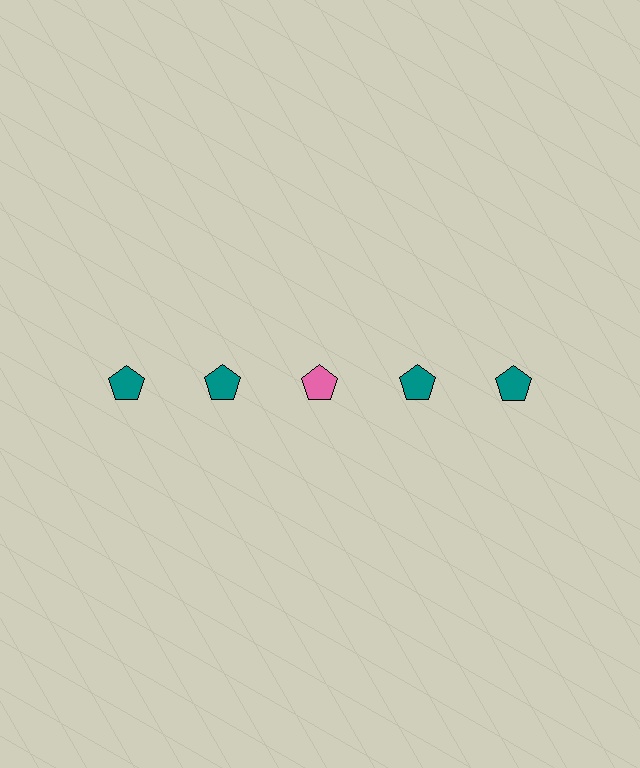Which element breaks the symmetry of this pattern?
The pink pentagon in the top row, center column breaks the symmetry. All other shapes are teal pentagons.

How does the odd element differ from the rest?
It has a different color: pink instead of teal.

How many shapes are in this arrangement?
There are 5 shapes arranged in a grid pattern.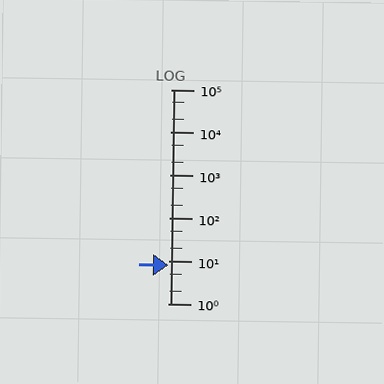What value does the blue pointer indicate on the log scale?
The pointer indicates approximately 8.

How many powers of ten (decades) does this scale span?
The scale spans 5 decades, from 1 to 100000.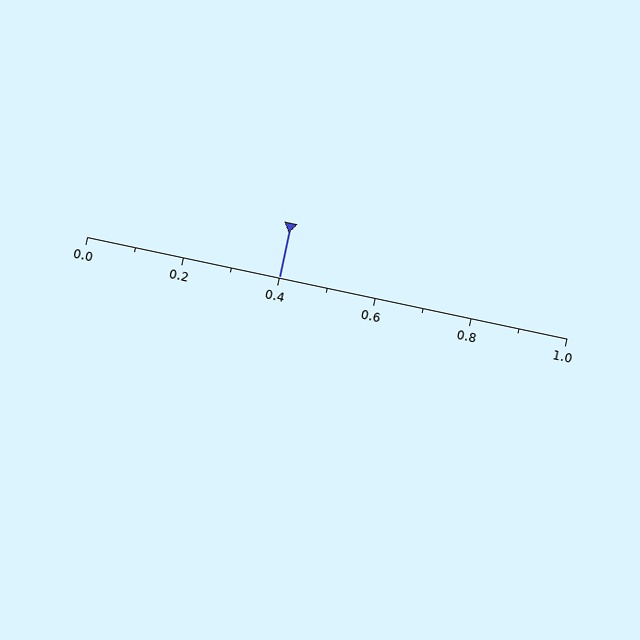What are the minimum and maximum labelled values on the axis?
The axis runs from 0.0 to 1.0.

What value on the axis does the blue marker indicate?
The marker indicates approximately 0.4.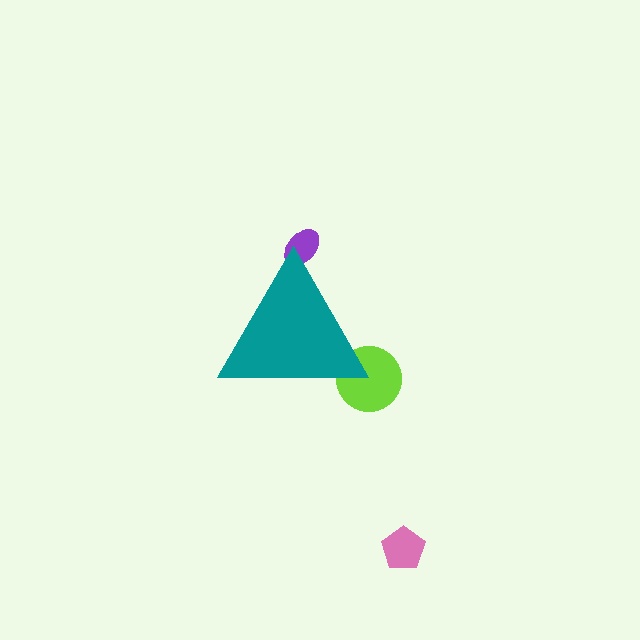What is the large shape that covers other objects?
A teal triangle.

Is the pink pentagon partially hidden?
No, the pink pentagon is fully visible.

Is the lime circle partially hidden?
Yes, the lime circle is partially hidden behind the teal triangle.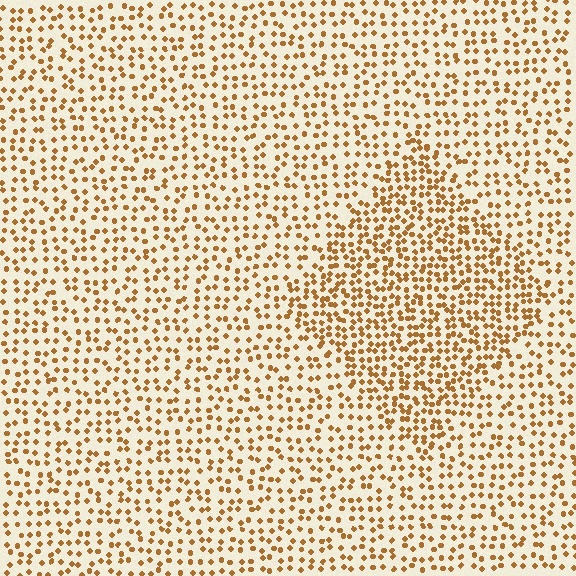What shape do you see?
I see a diamond.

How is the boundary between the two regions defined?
The boundary is defined by a change in element density (approximately 1.7x ratio). All elements are the same color, size, and shape.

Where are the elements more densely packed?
The elements are more densely packed inside the diamond boundary.